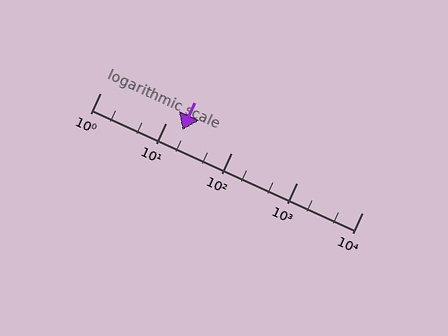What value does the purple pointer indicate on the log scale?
The pointer indicates approximately 18.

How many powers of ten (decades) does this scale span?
The scale spans 4 decades, from 1 to 10000.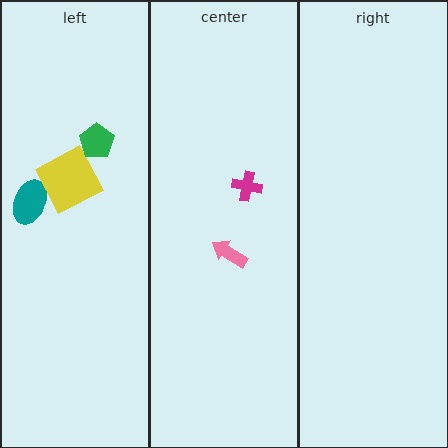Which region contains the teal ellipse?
The left region.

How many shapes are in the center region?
2.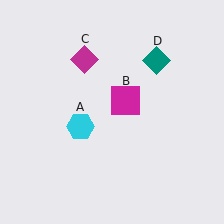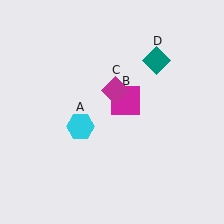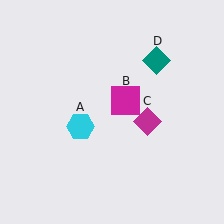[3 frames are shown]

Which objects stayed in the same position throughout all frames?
Cyan hexagon (object A) and magenta square (object B) and teal diamond (object D) remained stationary.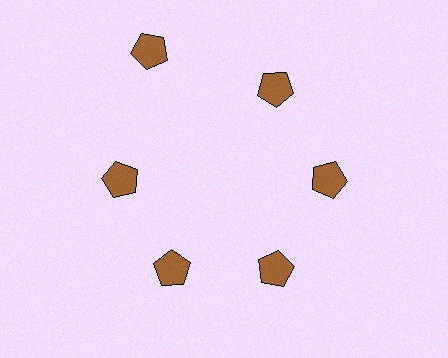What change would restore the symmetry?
The symmetry would be restored by moving it inward, back onto the ring so that all 6 pentagons sit at equal angles and equal distance from the center.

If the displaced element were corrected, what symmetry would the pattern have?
It would have 6-fold rotational symmetry — the pattern would map onto itself every 60 degrees.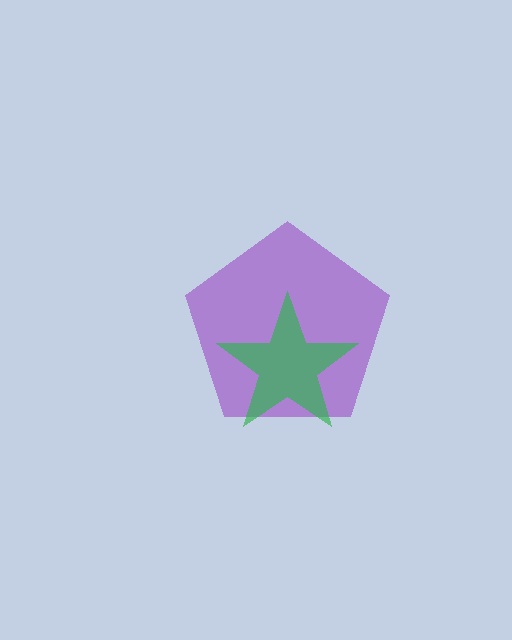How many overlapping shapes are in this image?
There are 2 overlapping shapes in the image.